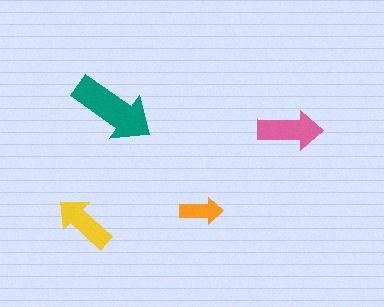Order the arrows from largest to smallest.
the teal one, the pink one, the yellow one, the orange one.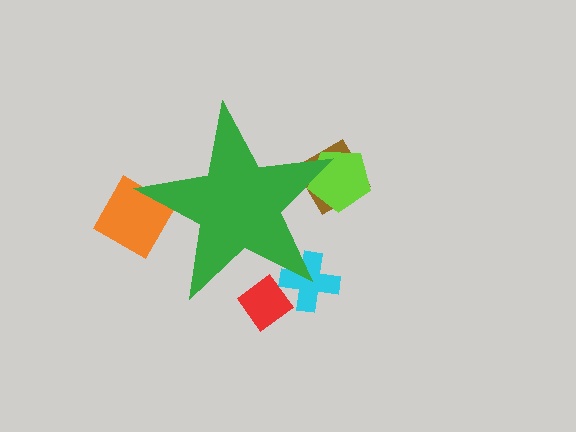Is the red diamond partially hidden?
Yes, the red diamond is partially hidden behind the green star.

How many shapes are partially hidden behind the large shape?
6 shapes are partially hidden.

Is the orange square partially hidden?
Yes, the orange square is partially hidden behind the green star.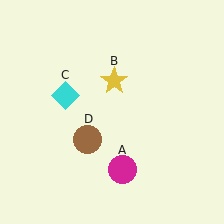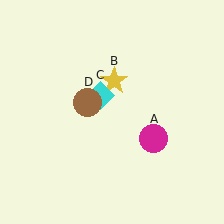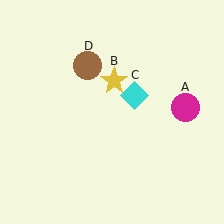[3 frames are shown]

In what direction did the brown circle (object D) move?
The brown circle (object D) moved up.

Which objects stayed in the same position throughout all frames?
Yellow star (object B) remained stationary.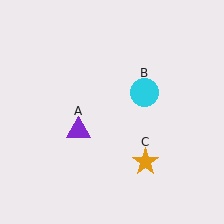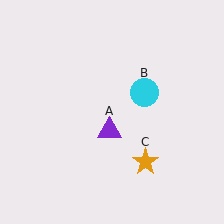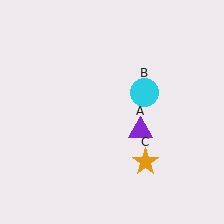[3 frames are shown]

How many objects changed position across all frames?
1 object changed position: purple triangle (object A).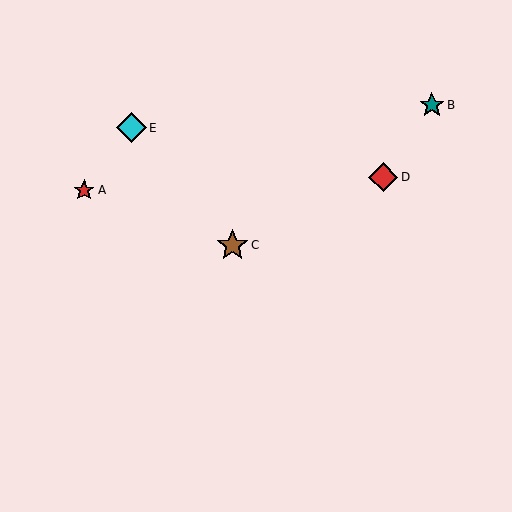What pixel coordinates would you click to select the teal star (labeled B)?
Click at (432, 105) to select the teal star B.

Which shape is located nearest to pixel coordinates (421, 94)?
The teal star (labeled B) at (432, 105) is nearest to that location.